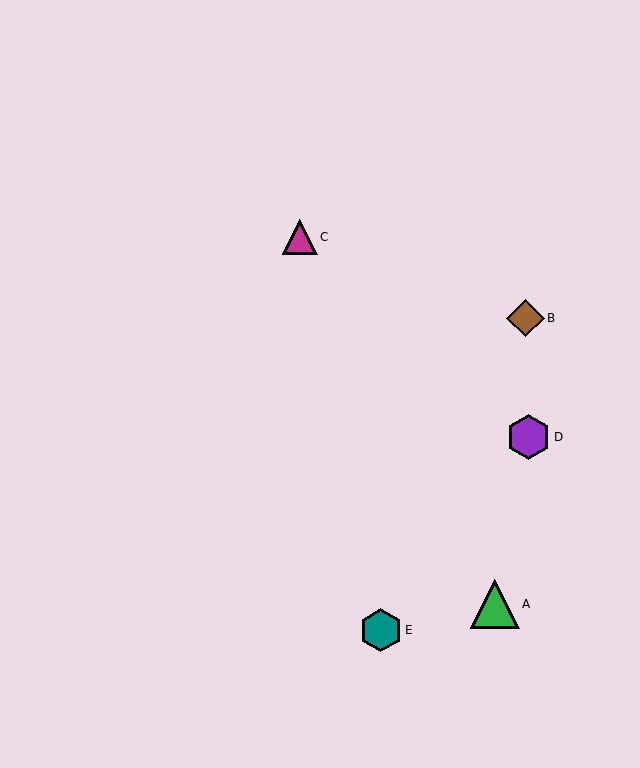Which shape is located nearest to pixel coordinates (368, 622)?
The teal hexagon (labeled E) at (381, 630) is nearest to that location.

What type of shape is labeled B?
Shape B is a brown diamond.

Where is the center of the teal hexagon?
The center of the teal hexagon is at (381, 630).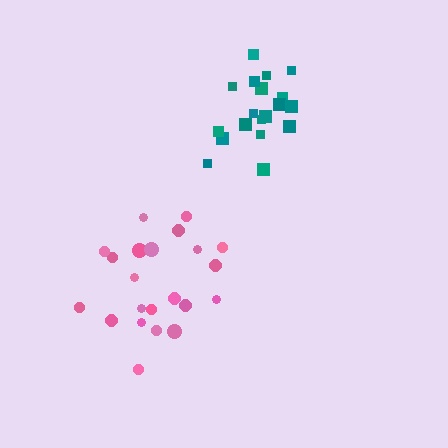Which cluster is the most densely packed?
Teal.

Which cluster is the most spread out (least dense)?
Pink.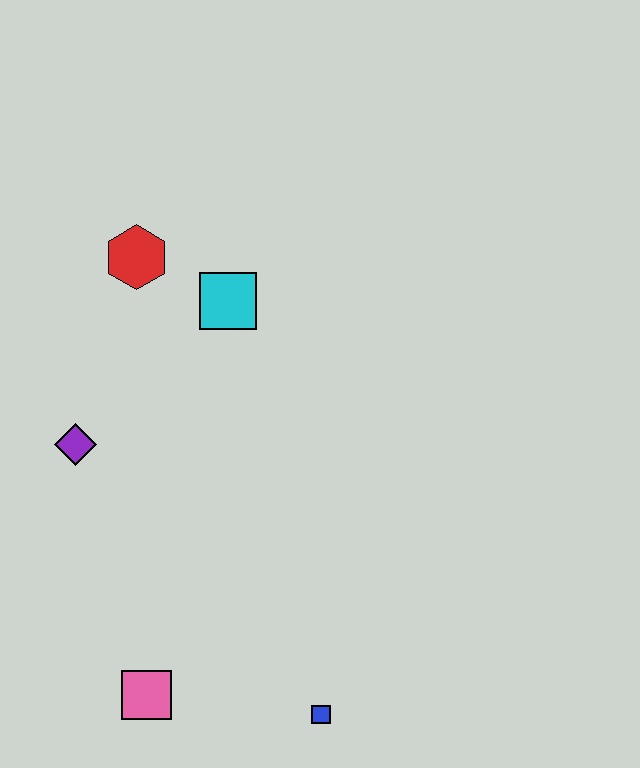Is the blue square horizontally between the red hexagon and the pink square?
No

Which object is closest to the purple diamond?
The red hexagon is closest to the purple diamond.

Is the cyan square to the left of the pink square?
No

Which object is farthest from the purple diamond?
The blue square is farthest from the purple diamond.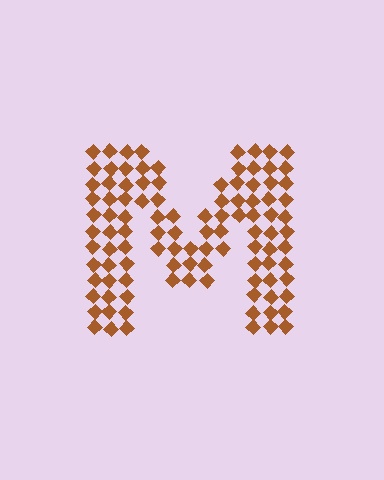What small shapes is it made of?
It is made of small diamonds.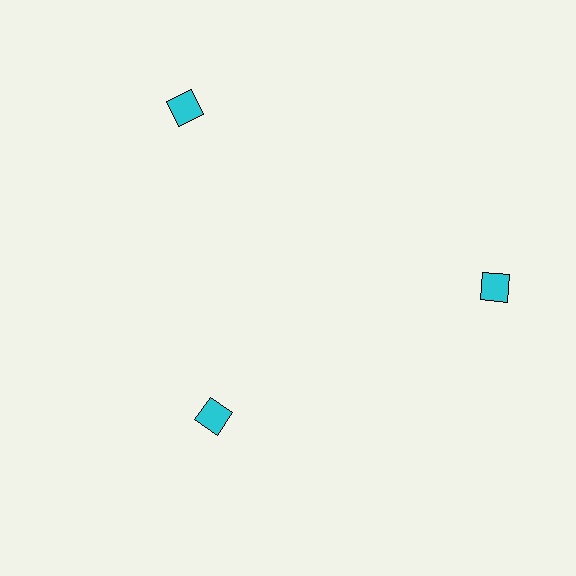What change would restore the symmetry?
The symmetry would be restored by moving it outward, back onto the ring so that all 3 diamonds sit at equal angles and equal distance from the center.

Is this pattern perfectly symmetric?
No. The 3 cyan diamonds are arranged in a ring, but one element near the 7 o'clock position is pulled inward toward the center, breaking the 3-fold rotational symmetry.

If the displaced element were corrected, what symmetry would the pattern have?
It would have 3-fold rotational symmetry — the pattern would map onto itself every 120 degrees.